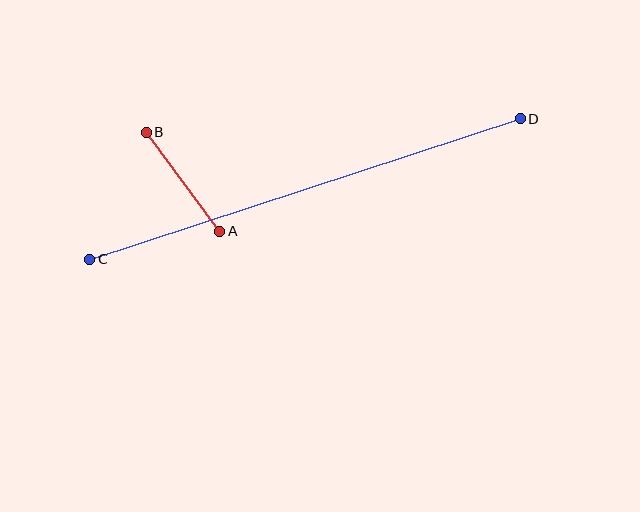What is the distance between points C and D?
The distance is approximately 453 pixels.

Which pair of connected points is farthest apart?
Points C and D are farthest apart.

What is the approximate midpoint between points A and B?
The midpoint is at approximately (183, 182) pixels.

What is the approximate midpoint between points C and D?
The midpoint is at approximately (305, 189) pixels.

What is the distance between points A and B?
The distance is approximately 123 pixels.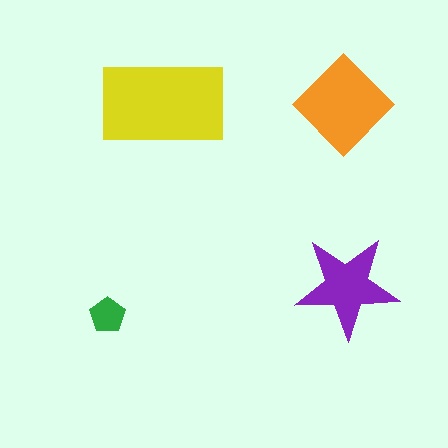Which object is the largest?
The yellow rectangle.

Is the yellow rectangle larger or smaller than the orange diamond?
Larger.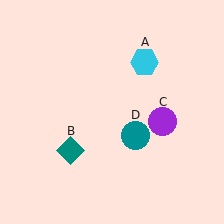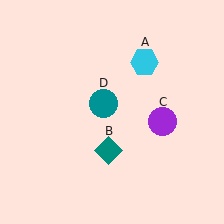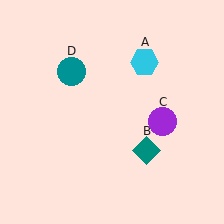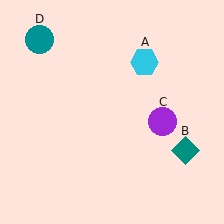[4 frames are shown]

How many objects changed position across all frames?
2 objects changed position: teal diamond (object B), teal circle (object D).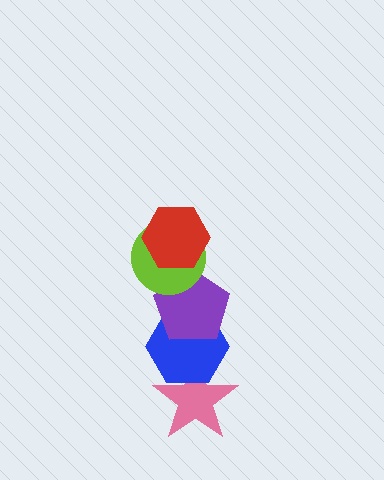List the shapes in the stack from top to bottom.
From top to bottom: the red hexagon, the lime circle, the purple pentagon, the blue hexagon, the pink star.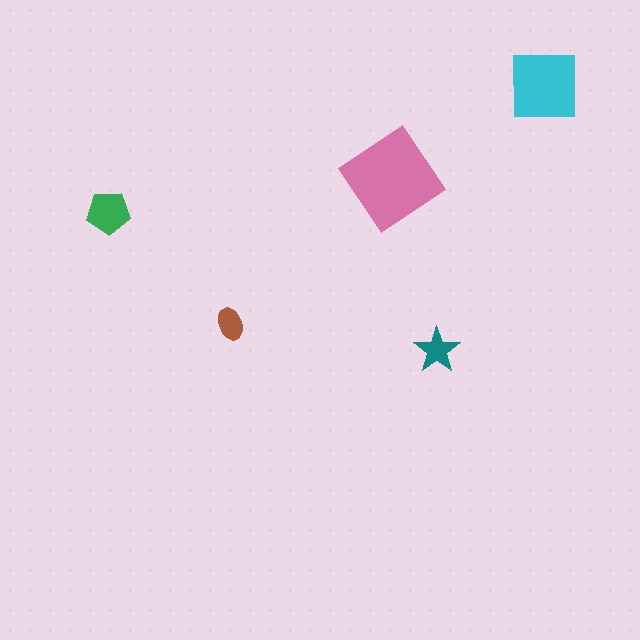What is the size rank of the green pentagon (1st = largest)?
3rd.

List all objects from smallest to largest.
The brown ellipse, the teal star, the green pentagon, the cyan square, the pink diamond.